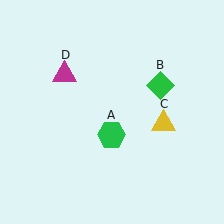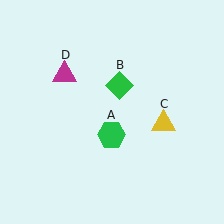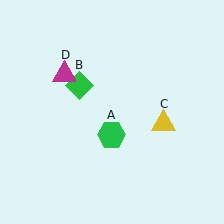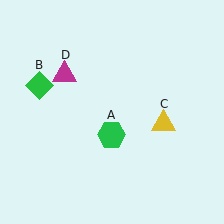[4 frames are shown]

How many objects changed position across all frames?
1 object changed position: green diamond (object B).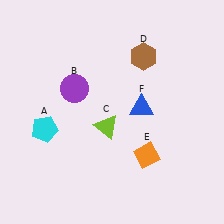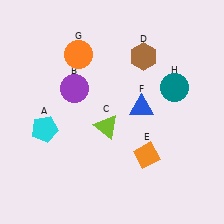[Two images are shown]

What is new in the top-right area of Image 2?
A teal circle (H) was added in the top-right area of Image 2.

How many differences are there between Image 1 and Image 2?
There are 2 differences between the two images.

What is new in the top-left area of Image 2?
An orange circle (G) was added in the top-left area of Image 2.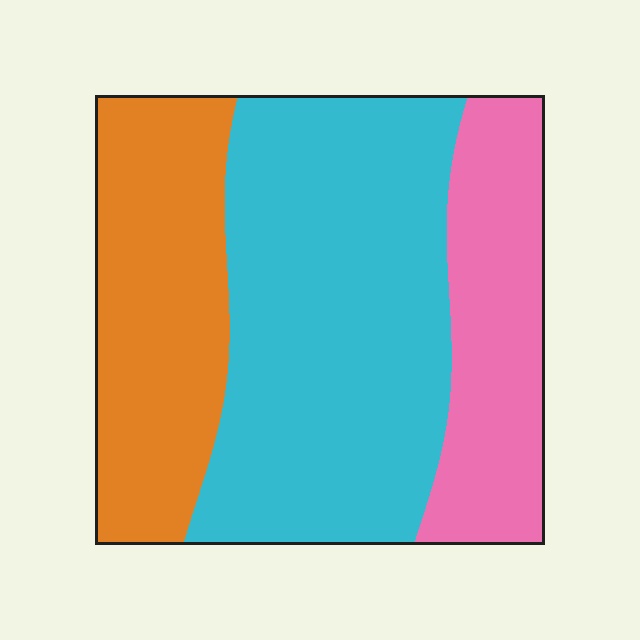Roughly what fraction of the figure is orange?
Orange covers roughly 30% of the figure.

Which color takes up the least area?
Pink, at roughly 20%.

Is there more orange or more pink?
Orange.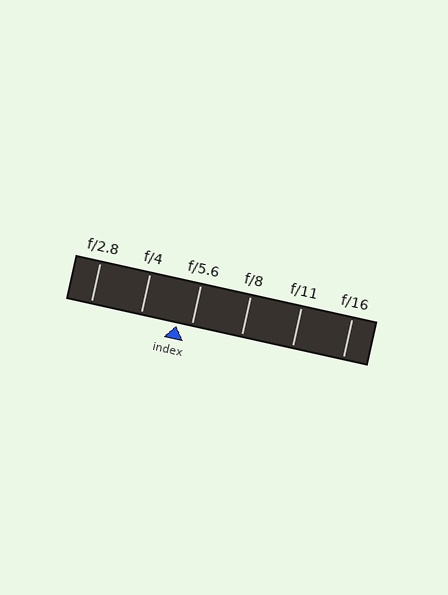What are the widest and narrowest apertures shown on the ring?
The widest aperture shown is f/2.8 and the narrowest is f/16.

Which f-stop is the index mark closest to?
The index mark is closest to f/5.6.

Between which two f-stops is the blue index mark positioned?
The index mark is between f/4 and f/5.6.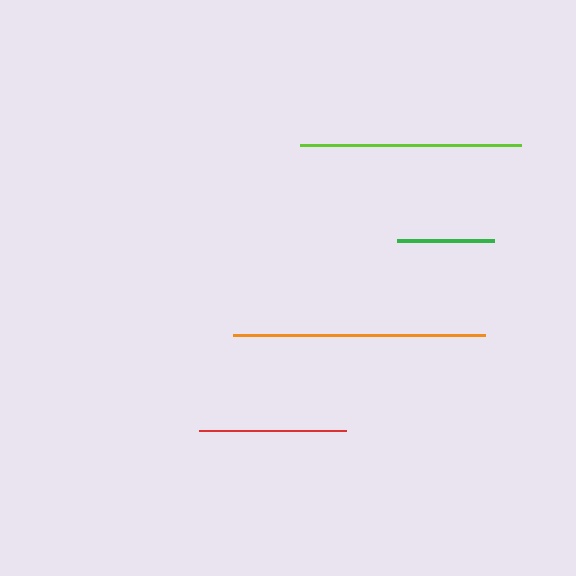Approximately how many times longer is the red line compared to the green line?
The red line is approximately 1.5 times the length of the green line.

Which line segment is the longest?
The orange line is the longest at approximately 253 pixels.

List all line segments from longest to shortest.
From longest to shortest: orange, lime, red, green.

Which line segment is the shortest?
The green line is the shortest at approximately 97 pixels.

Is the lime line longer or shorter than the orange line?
The orange line is longer than the lime line.